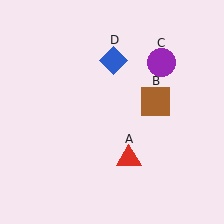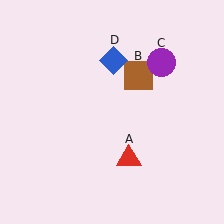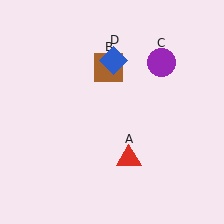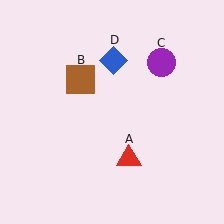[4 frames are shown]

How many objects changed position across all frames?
1 object changed position: brown square (object B).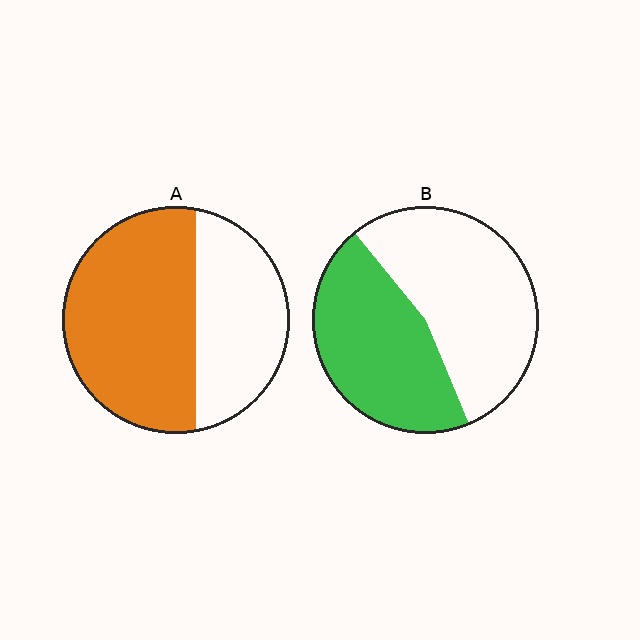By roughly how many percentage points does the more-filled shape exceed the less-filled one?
By roughly 15 percentage points (A over B).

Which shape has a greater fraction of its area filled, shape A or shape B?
Shape A.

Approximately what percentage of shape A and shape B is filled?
A is approximately 60% and B is approximately 45%.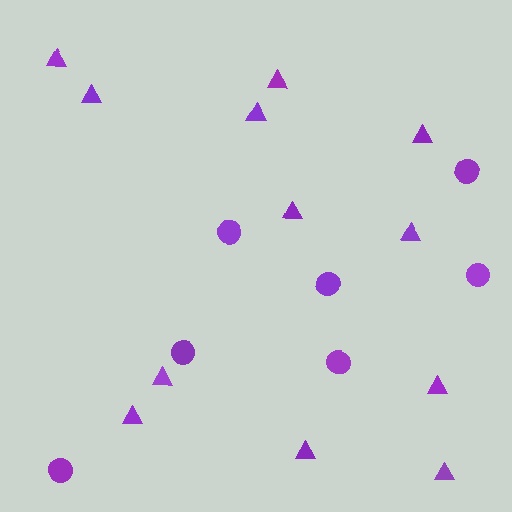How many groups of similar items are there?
There are 2 groups: one group of circles (7) and one group of triangles (12).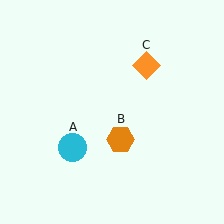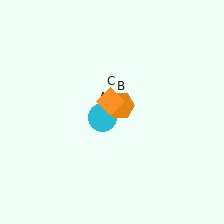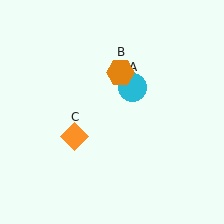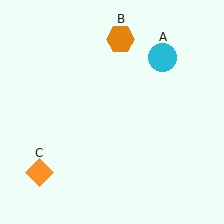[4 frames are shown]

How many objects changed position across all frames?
3 objects changed position: cyan circle (object A), orange hexagon (object B), orange diamond (object C).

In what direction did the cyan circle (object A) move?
The cyan circle (object A) moved up and to the right.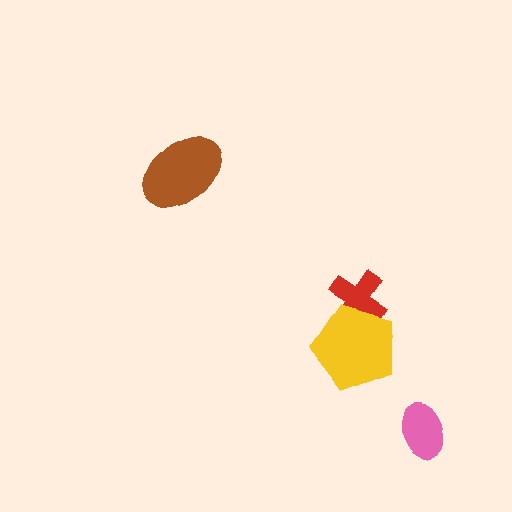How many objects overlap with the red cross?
1 object overlaps with the red cross.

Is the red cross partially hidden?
Yes, it is partially covered by another shape.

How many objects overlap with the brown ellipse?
0 objects overlap with the brown ellipse.